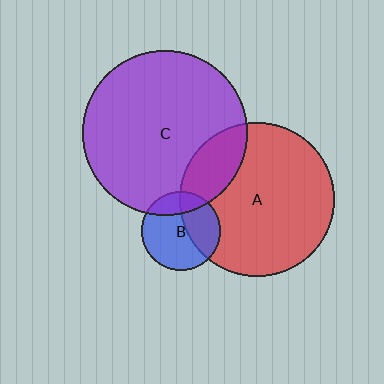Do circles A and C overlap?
Yes.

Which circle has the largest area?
Circle C (purple).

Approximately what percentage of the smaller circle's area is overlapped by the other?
Approximately 20%.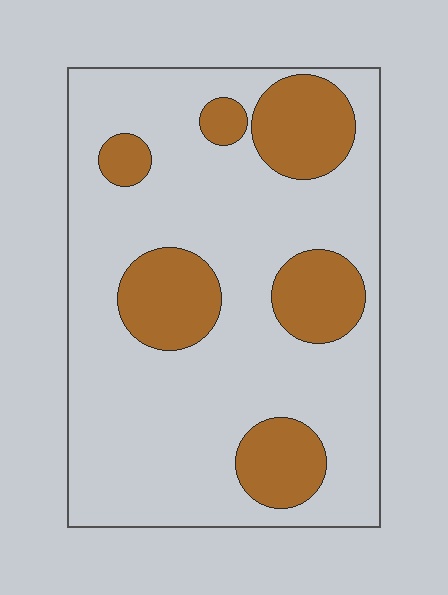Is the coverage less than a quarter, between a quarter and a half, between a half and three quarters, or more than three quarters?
Less than a quarter.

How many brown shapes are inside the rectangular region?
6.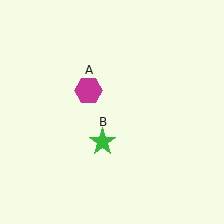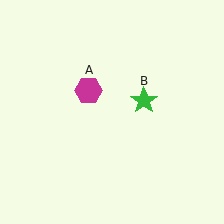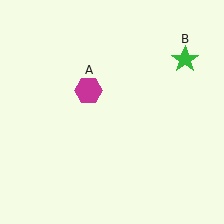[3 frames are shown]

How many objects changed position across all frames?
1 object changed position: green star (object B).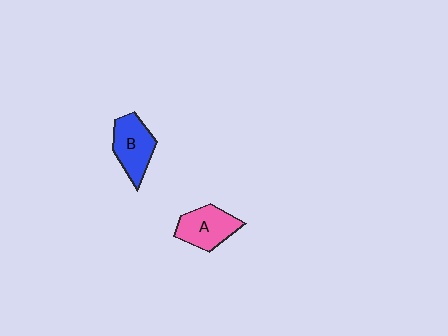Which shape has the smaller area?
Shape A (pink).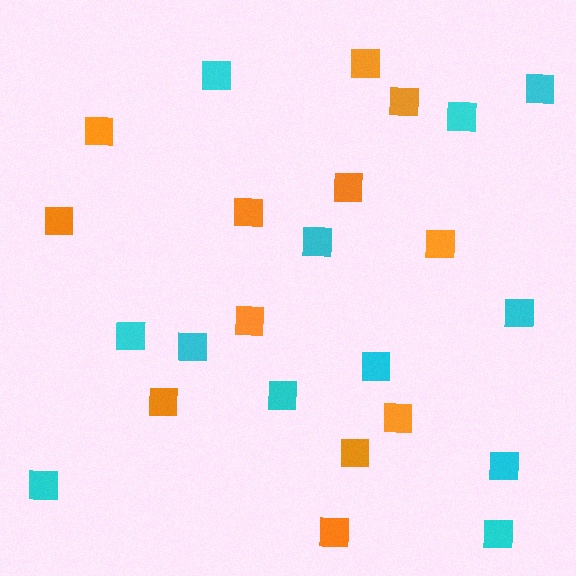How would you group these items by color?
There are 2 groups: one group of cyan squares (12) and one group of orange squares (12).